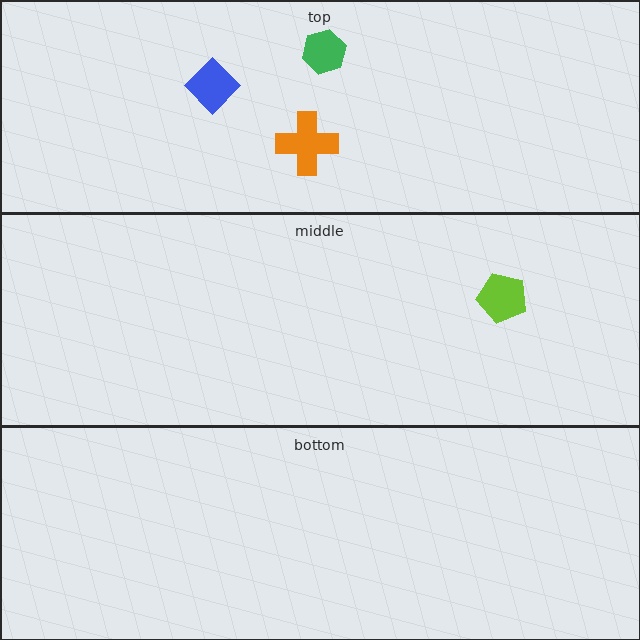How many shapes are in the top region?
3.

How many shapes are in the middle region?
1.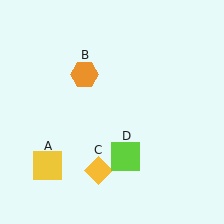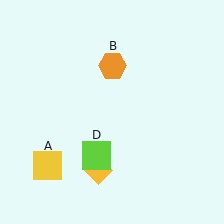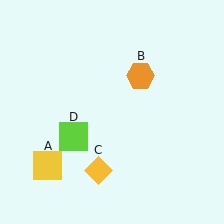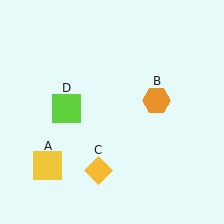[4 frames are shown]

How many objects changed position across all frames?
2 objects changed position: orange hexagon (object B), lime square (object D).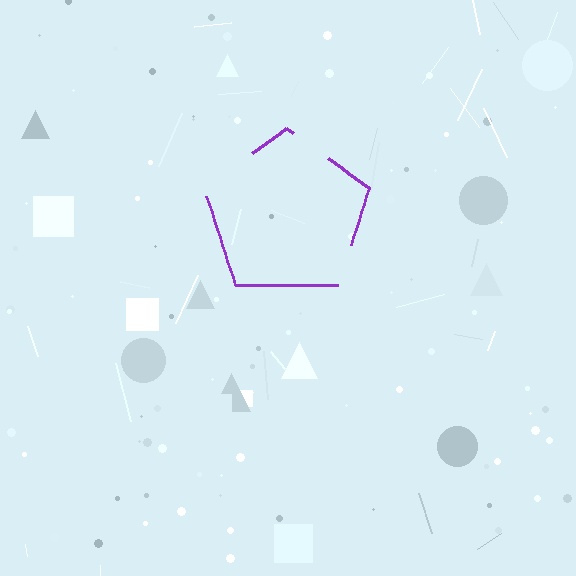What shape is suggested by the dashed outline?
The dashed outline suggests a pentagon.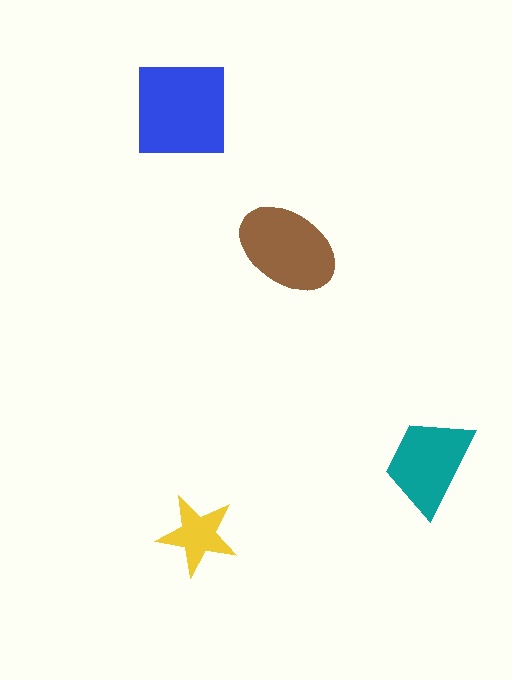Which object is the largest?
The blue square.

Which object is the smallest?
The yellow star.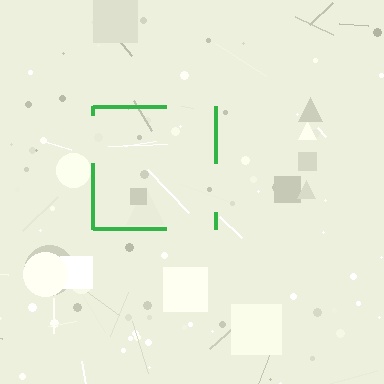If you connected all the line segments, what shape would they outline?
They would outline a square.